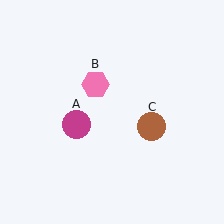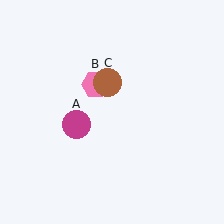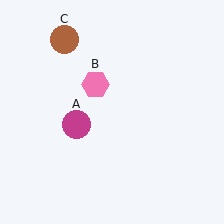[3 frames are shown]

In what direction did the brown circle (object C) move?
The brown circle (object C) moved up and to the left.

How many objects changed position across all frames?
1 object changed position: brown circle (object C).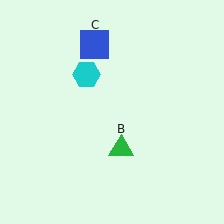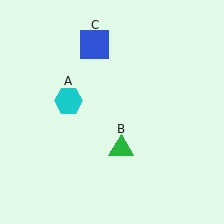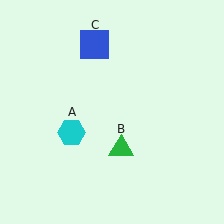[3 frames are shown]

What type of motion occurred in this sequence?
The cyan hexagon (object A) rotated counterclockwise around the center of the scene.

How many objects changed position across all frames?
1 object changed position: cyan hexagon (object A).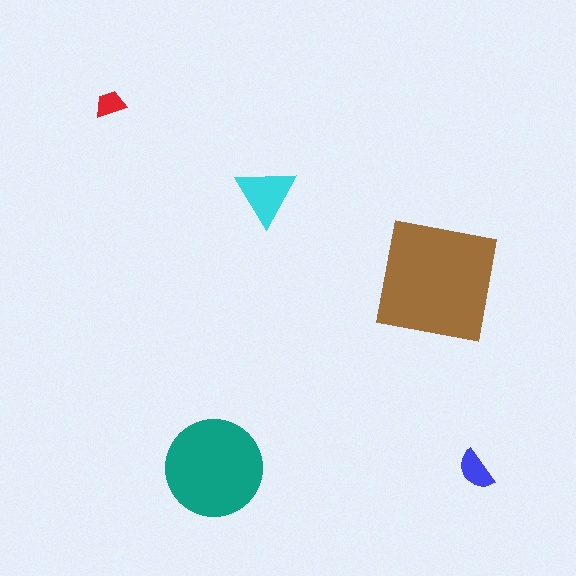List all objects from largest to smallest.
The brown square, the teal circle, the cyan triangle, the blue semicircle, the red trapezoid.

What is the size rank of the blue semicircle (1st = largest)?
4th.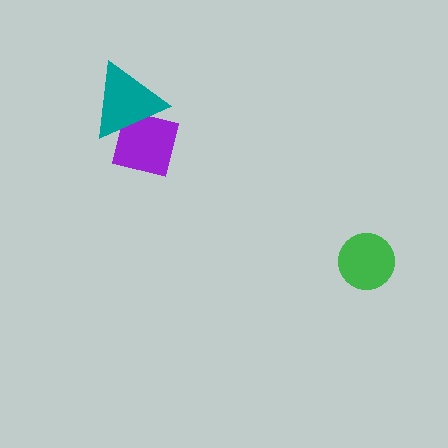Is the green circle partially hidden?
No, no other shape covers it.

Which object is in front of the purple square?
The teal triangle is in front of the purple square.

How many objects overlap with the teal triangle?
1 object overlaps with the teal triangle.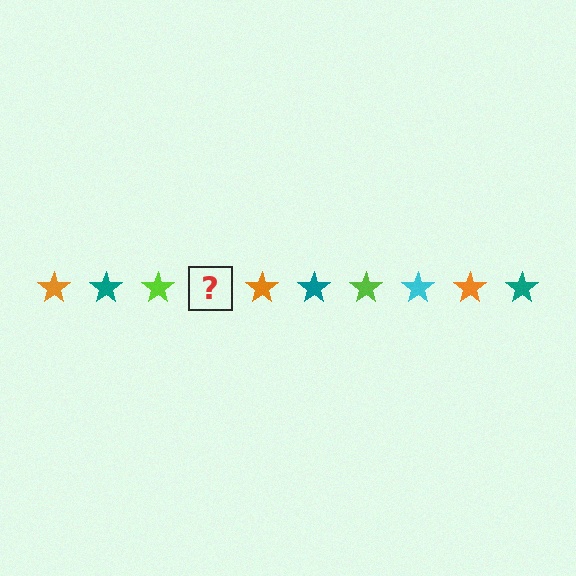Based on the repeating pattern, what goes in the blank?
The blank should be a cyan star.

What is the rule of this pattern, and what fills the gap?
The rule is that the pattern cycles through orange, teal, lime, cyan stars. The gap should be filled with a cyan star.